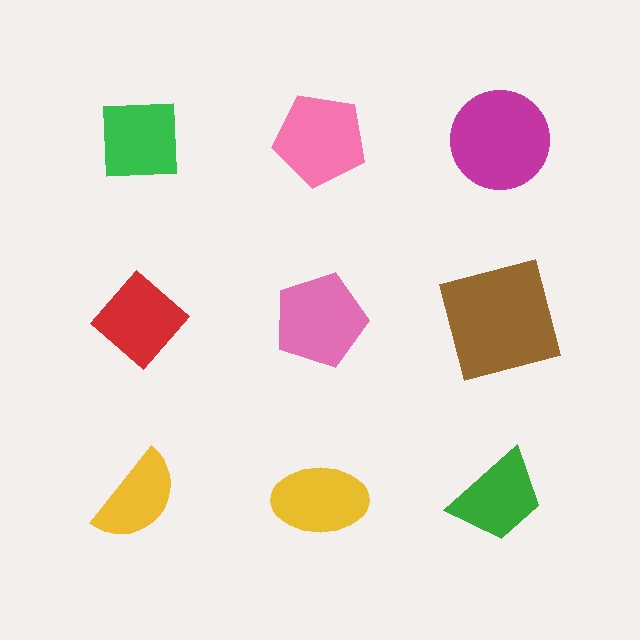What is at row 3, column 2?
A yellow ellipse.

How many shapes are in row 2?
3 shapes.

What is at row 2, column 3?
A brown square.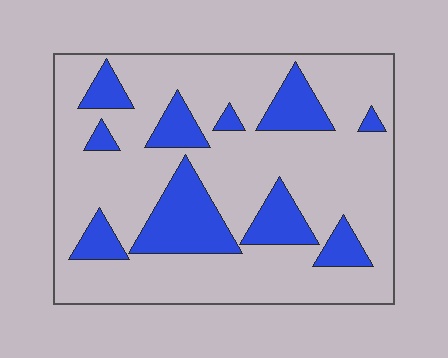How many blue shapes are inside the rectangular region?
10.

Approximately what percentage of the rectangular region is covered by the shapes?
Approximately 25%.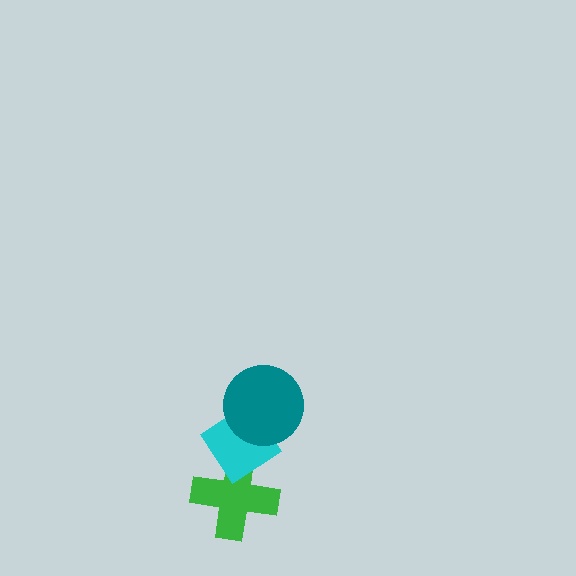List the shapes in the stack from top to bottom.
From top to bottom: the teal circle, the cyan diamond, the green cross.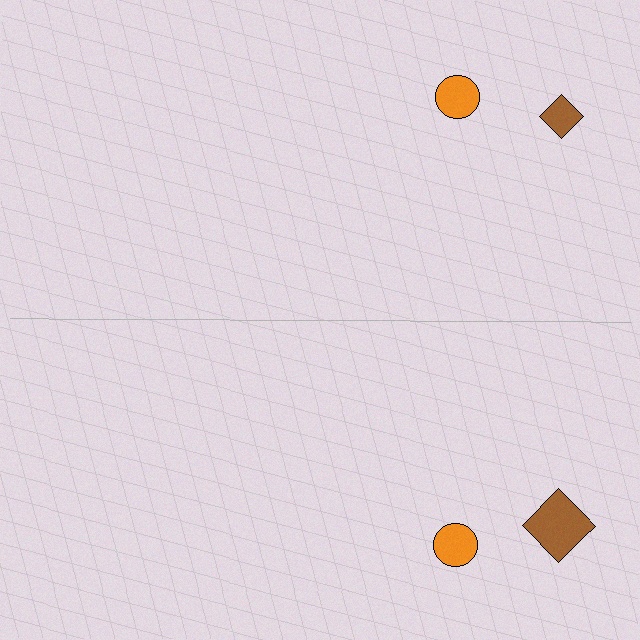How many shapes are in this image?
There are 4 shapes in this image.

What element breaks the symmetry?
The brown diamond on the bottom side has a different size than its mirror counterpart.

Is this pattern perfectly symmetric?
No, the pattern is not perfectly symmetric. The brown diamond on the bottom side has a different size than its mirror counterpart.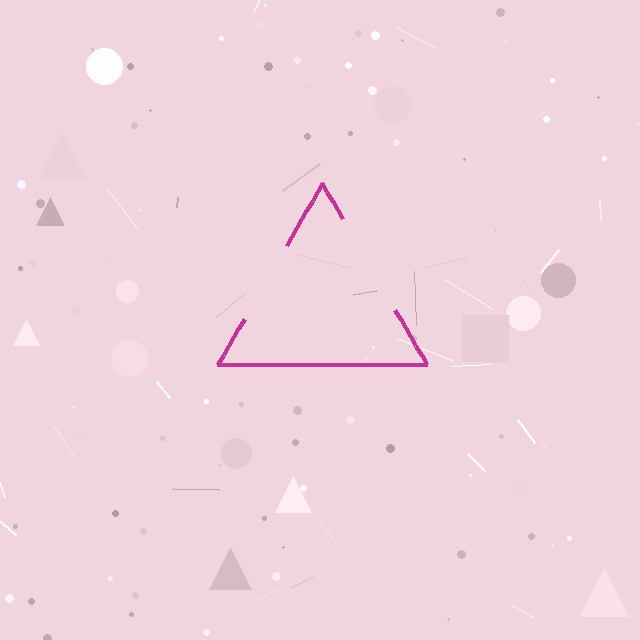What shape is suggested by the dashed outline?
The dashed outline suggests a triangle.